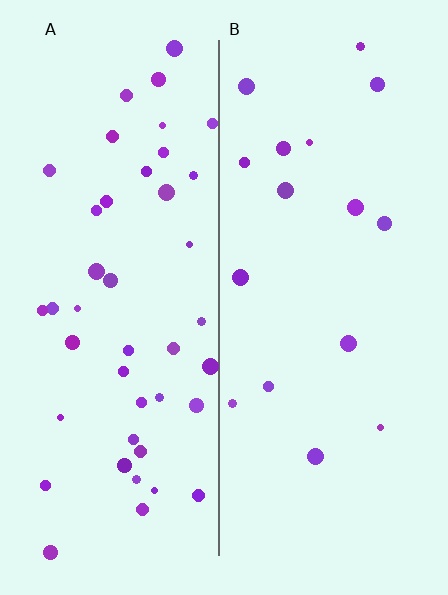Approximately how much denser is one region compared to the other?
Approximately 2.7× — region A over region B.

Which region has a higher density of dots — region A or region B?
A (the left).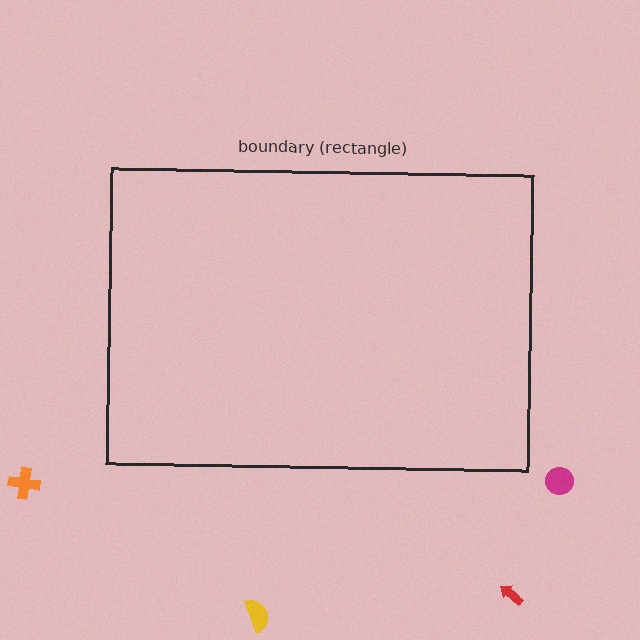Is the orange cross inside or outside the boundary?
Outside.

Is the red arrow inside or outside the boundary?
Outside.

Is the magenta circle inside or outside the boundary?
Outside.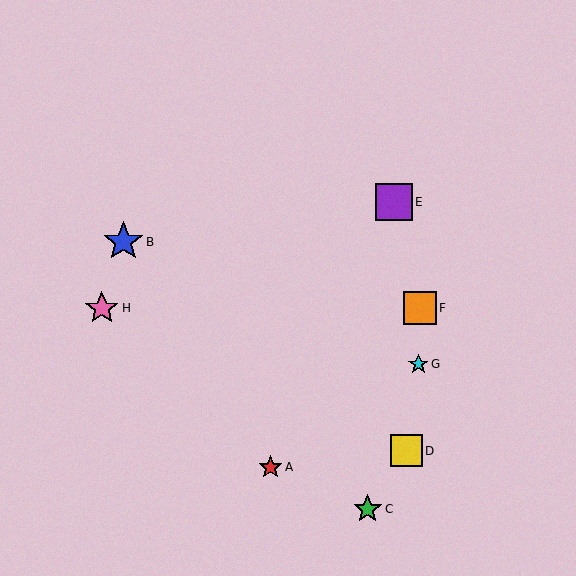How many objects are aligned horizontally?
2 objects (F, H) are aligned horizontally.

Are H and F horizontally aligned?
Yes, both are at y≈308.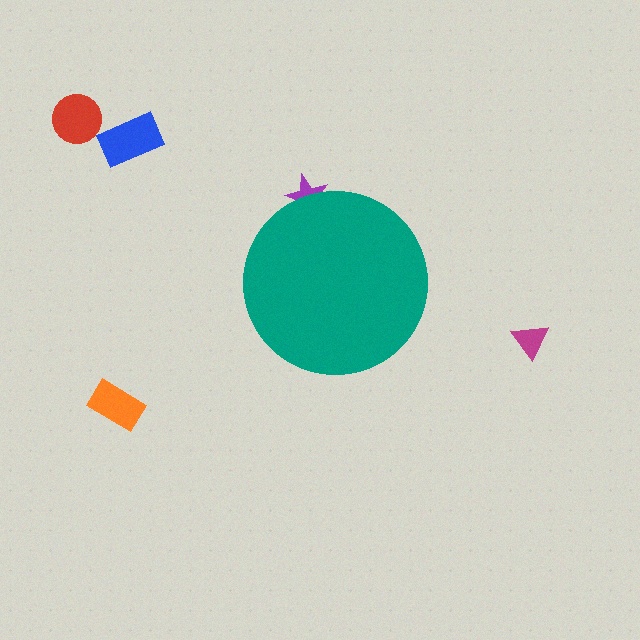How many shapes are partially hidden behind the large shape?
1 shape is partially hidden.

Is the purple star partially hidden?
Yes, the purple star is partially hidden behind the teal circle.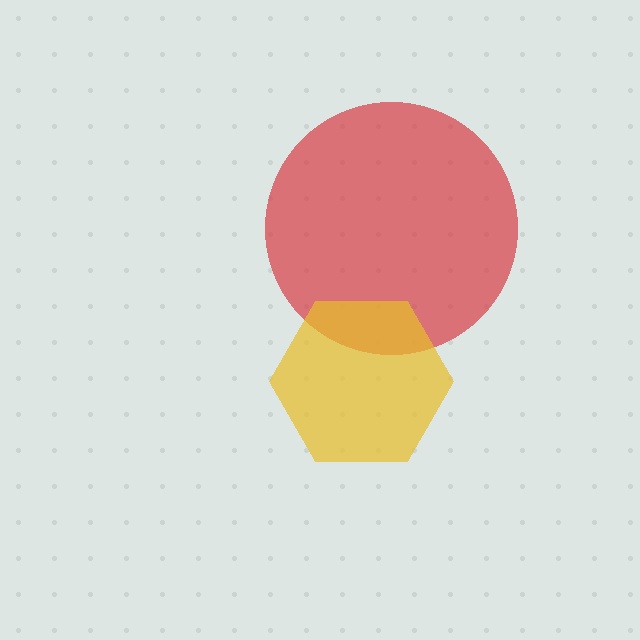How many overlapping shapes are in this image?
There are 2 overlapping shapes in the image.